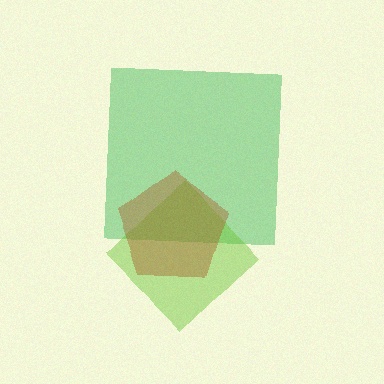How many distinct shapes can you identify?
There are 3 distinct shapes: a green square, a lime diamond, a brown pentagon.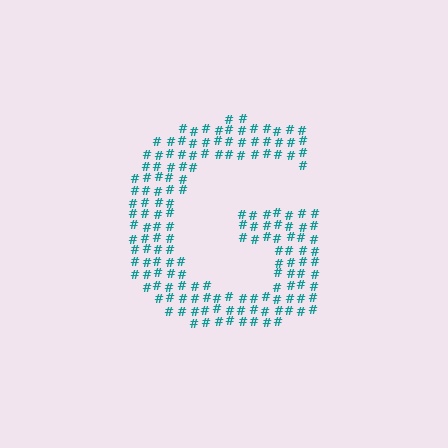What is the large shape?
The large shape is the letter G.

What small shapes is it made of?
It is made of small hash symbols.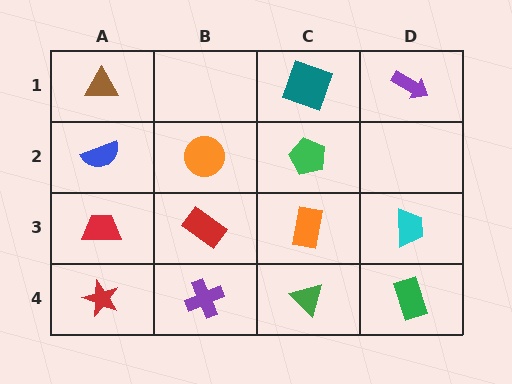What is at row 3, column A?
A red trapezoid.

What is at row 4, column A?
A red star.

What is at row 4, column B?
A purple cross.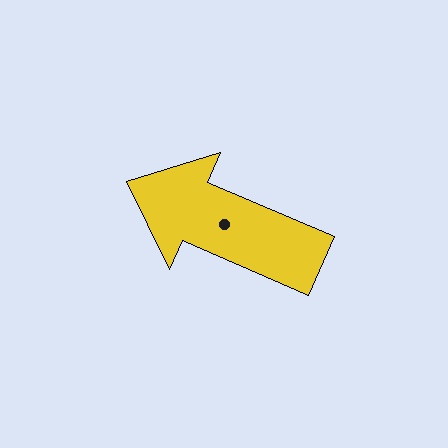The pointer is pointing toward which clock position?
Roughly 10 o'clock.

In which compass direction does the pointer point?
Northwest.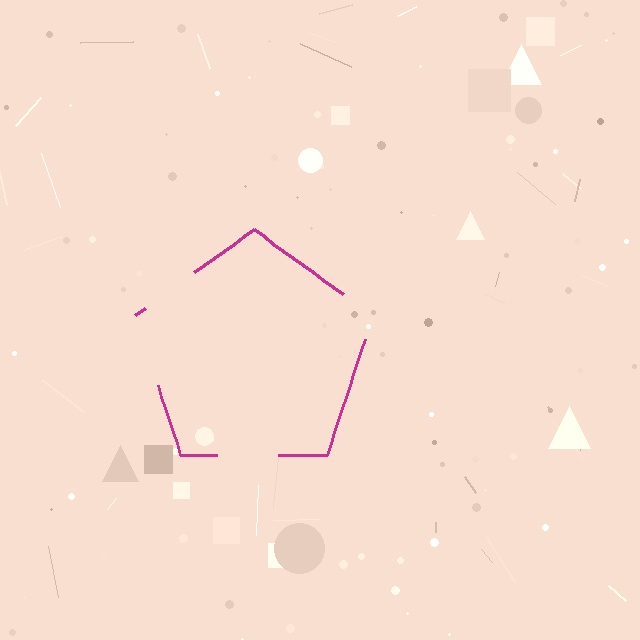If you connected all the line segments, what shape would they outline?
They would outline a pentagon.